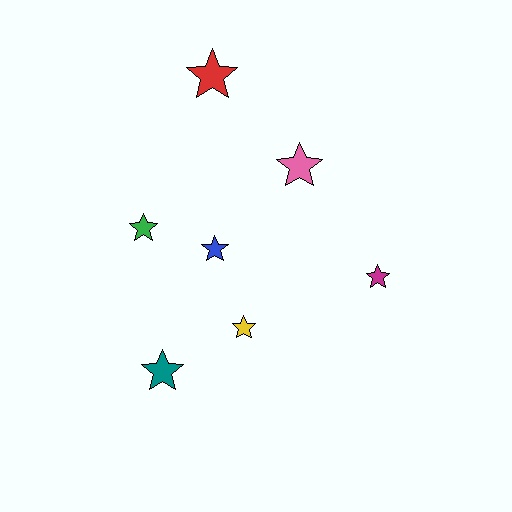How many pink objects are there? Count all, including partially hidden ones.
There is 1 pink object.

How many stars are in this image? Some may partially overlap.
There are 7 stars.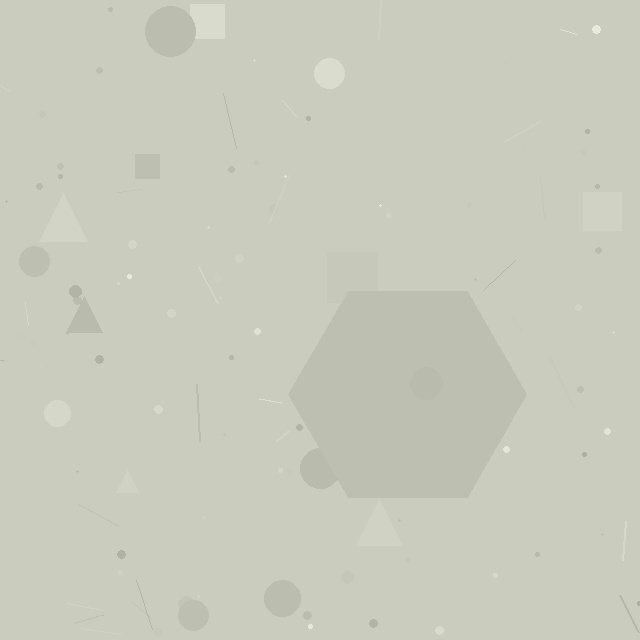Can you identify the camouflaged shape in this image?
The camouflaged shape is a hexagon.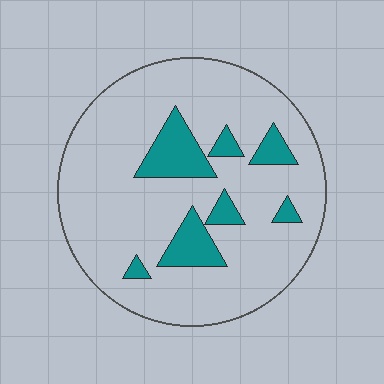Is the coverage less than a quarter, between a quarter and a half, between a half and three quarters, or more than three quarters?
Less than a quarter.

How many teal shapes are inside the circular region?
7.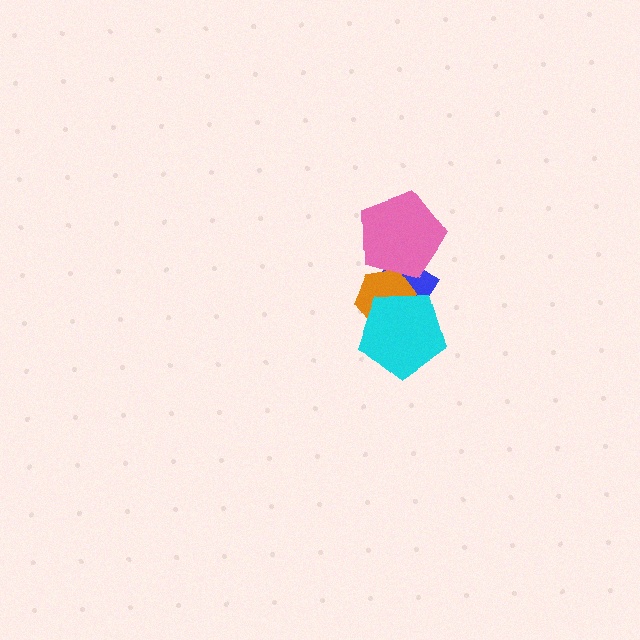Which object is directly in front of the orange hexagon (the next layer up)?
The pink pentagon is directly in front of the orange hexagon.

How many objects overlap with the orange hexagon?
3 objects overlap with the orange hexagon.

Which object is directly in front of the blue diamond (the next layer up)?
The orange hexagon is directly in front of the blue diamond.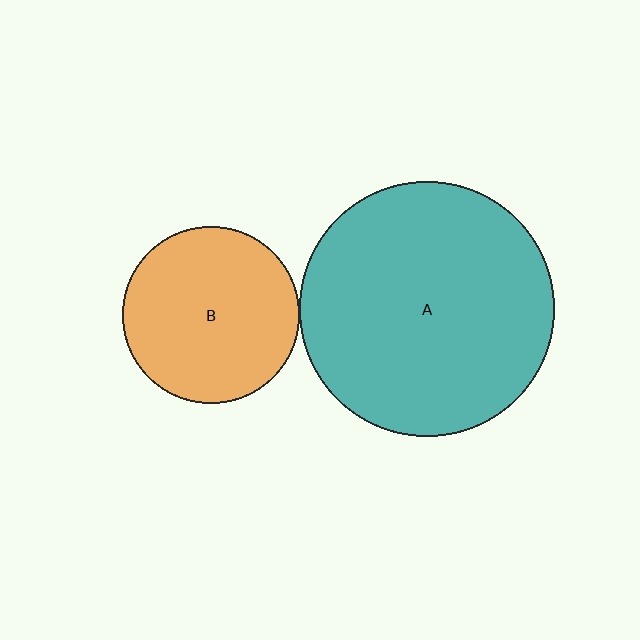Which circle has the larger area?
Circle A (teal).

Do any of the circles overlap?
No, none of the circles overlap.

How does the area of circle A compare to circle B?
Approximately 2.1 times.